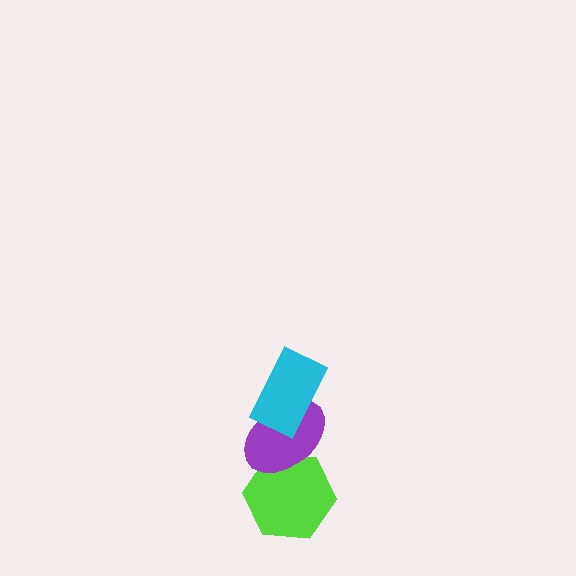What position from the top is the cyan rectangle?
The cyan rectangle is 1st from the top.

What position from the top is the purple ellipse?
The purple ellipse is 2nd from the top.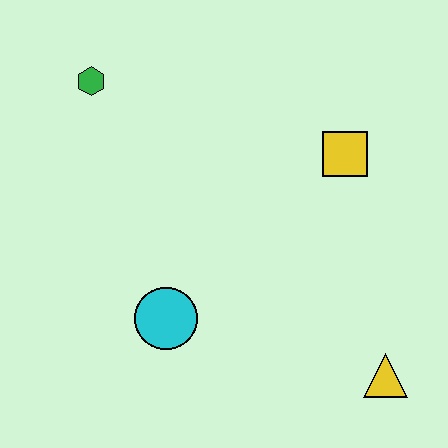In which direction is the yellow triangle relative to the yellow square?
The yellow triangle is below the yellow square.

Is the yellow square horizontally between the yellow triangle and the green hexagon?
Yes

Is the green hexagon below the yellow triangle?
No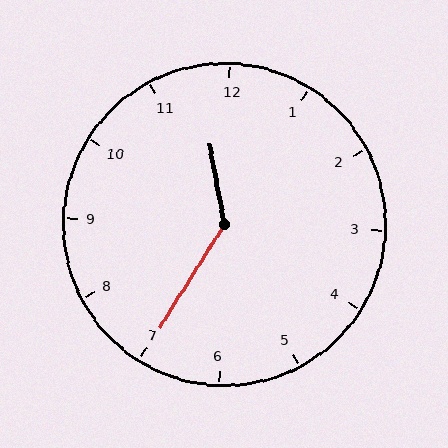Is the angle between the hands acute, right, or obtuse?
It is obtuse.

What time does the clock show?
11:35.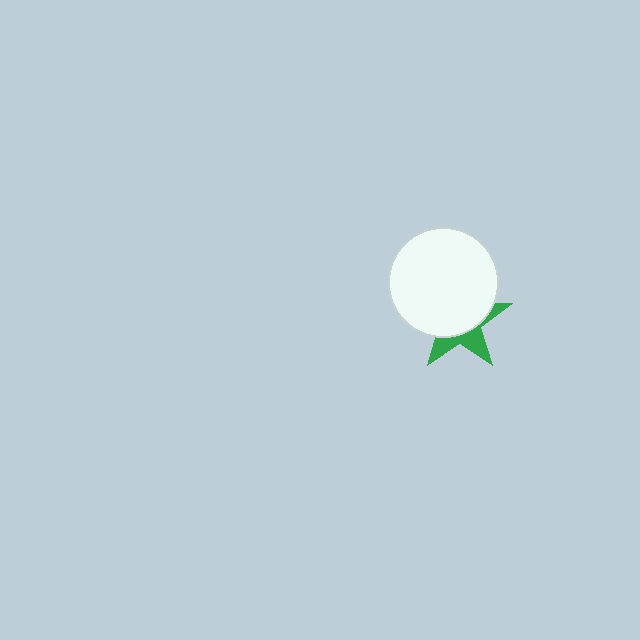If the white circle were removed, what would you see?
You would see the complete green star.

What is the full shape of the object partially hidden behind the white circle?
The partially hidden object is a green star.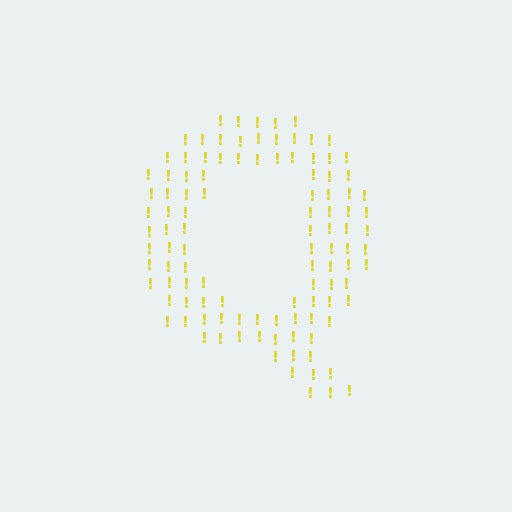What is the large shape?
The large shape is the letter Q.